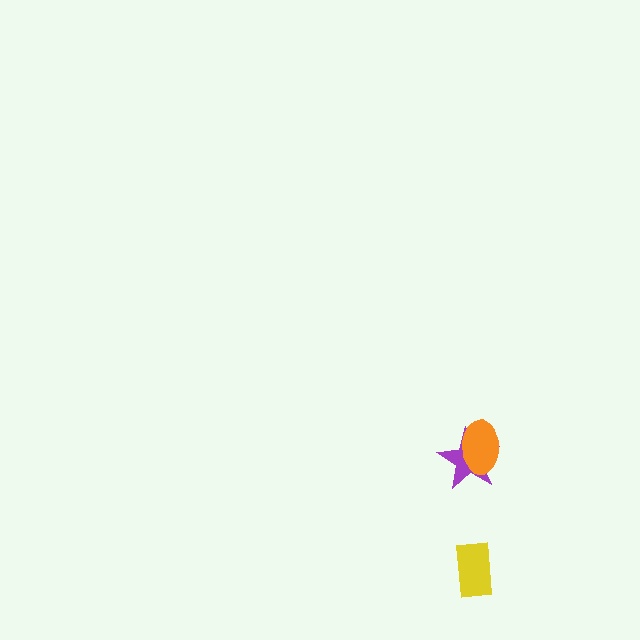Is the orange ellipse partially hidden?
No, no other shape covers it.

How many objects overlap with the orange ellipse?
1 object overlaps with the orange ellipse.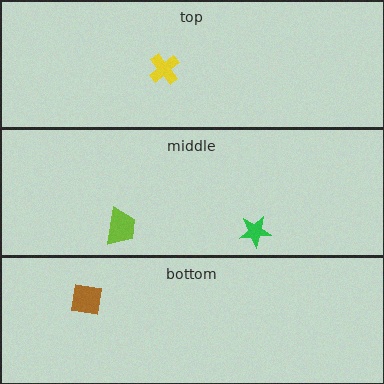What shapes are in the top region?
The yellow cross.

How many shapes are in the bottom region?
1.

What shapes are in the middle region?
The lime trapezoid, the green star.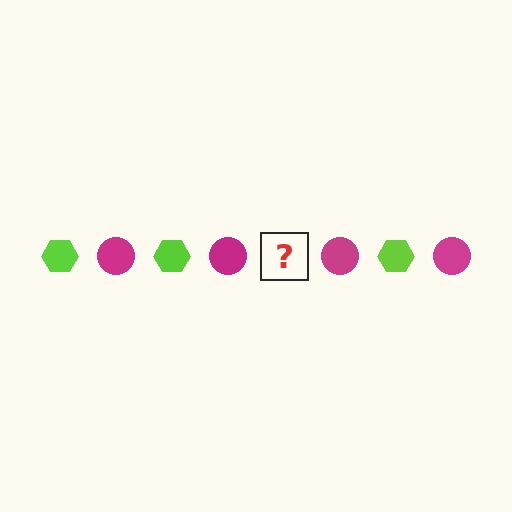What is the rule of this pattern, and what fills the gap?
The rule is that the pattern alternates between lime hexagon and magenta circle. The gap should be filled with a lime hexagon.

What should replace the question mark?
The question mark should be replaced with a lime hexagon.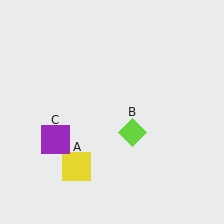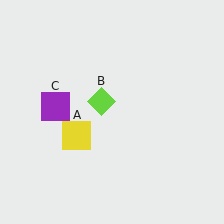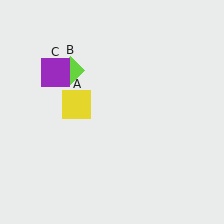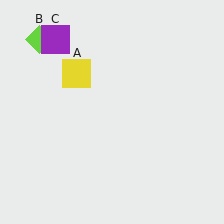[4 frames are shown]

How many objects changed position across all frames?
3 objects changed position: yellow square (object A), lime diamond (object B), purple square (object C).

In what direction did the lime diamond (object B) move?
The lime diamond (object B) moved up and to the left.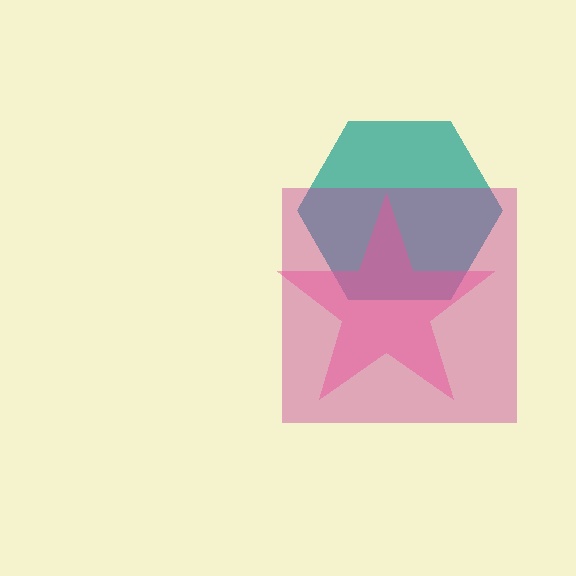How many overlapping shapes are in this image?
There are 3 overlapping shapes in the image.